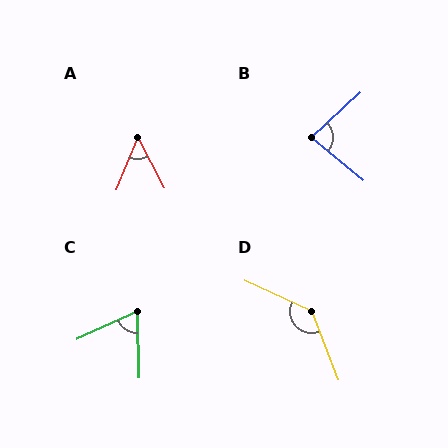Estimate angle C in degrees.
Approximately 67 degrees.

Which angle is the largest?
D, at approximately 135 degrees.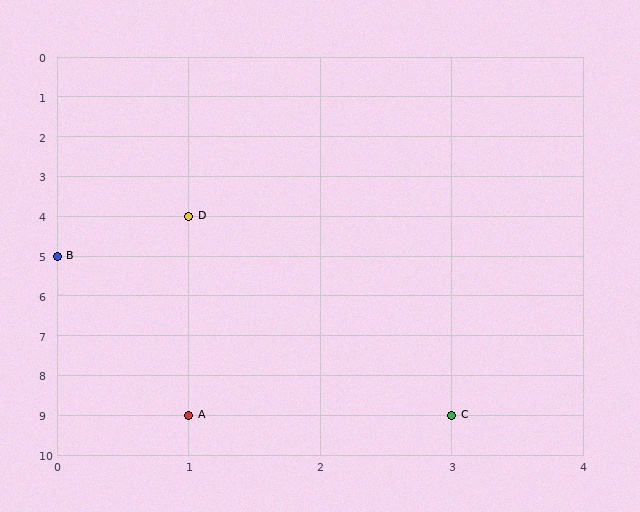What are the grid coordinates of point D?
Point D is at grid coordinates (1, 4).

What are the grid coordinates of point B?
Point B is at grid coordinates (0, 5).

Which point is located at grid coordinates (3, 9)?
Point C is at (3, 9).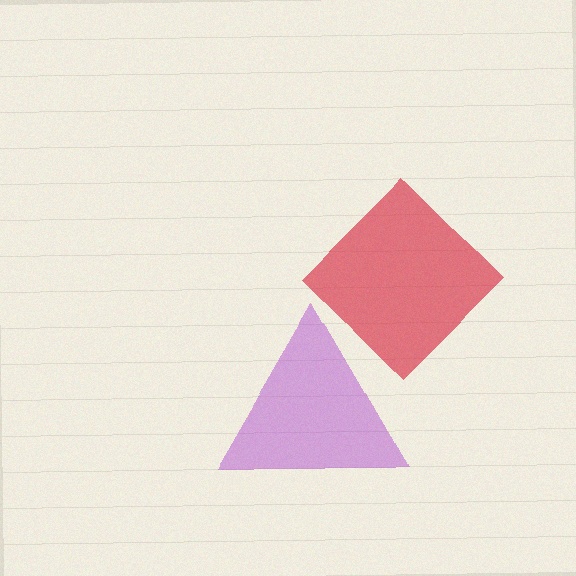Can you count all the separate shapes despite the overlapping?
Yes, there are 2 separate shapes.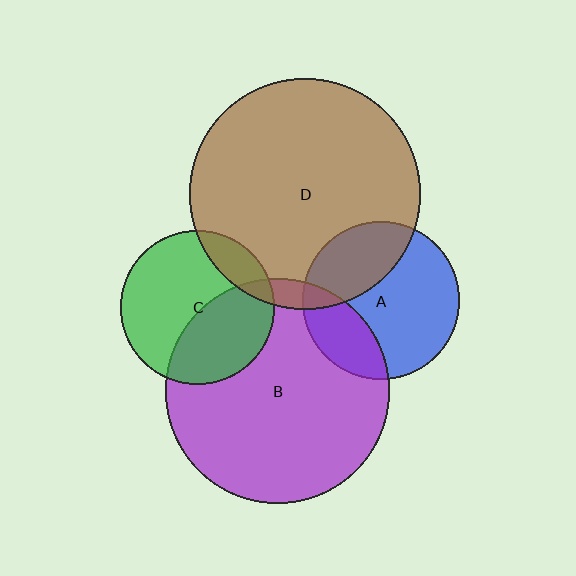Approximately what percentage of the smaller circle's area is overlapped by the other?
Approximately 25%.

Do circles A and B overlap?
Yes.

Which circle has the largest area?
Circle D (brown).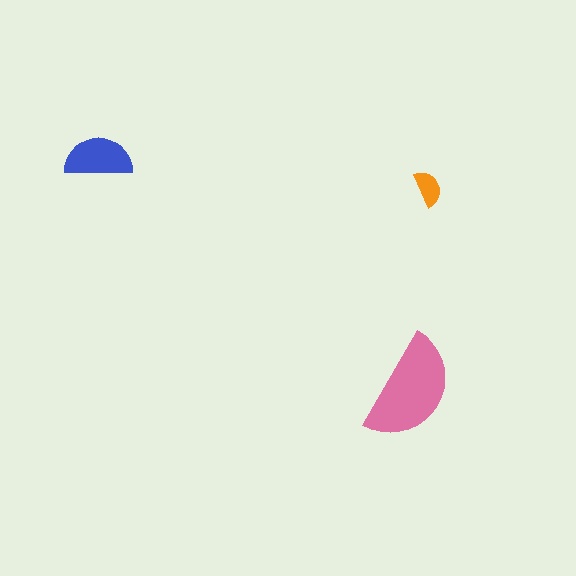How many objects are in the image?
There are 3 objects in the image.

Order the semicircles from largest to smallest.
the pink one, the blue one, the orange one.